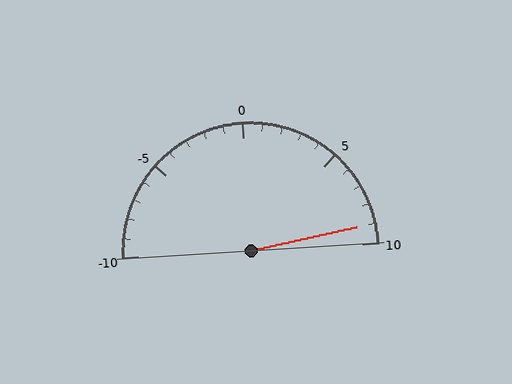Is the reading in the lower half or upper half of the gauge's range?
The reading is in the upper half of the range (-10 to 10).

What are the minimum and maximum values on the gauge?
The gauge ranges from -10 to 10.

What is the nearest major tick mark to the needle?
The nearest major tick mark is 10.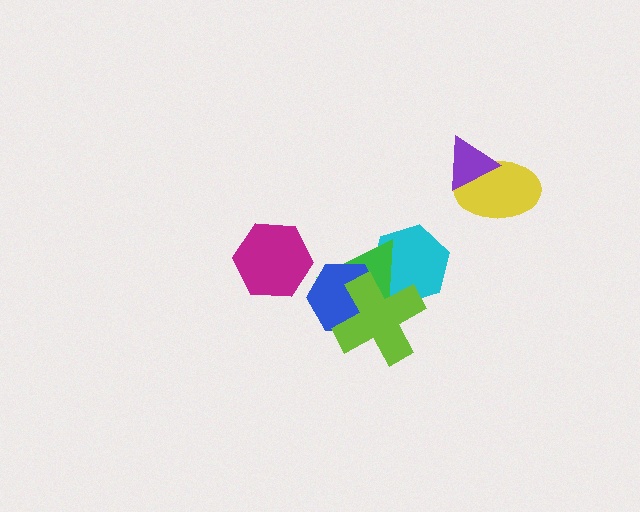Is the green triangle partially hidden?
Yes, it is partially covered by another shape.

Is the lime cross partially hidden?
No, no other shape covers it.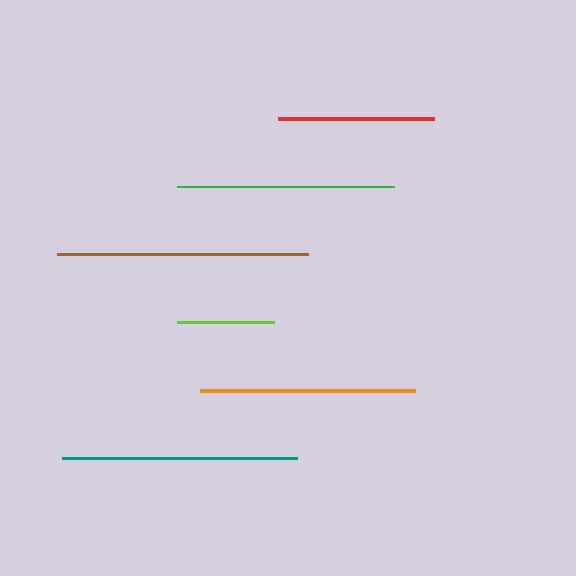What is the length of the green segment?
The green segment is approximately 218 pixels long.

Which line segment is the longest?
The brown line is the longest at approximately 251 pixels.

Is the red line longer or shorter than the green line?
The green line is longer than the red line.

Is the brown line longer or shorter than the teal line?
The brown line is longer than the teal line.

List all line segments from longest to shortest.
From longest to shortest: brown, teal, green, orange, red, lime.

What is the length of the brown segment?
The brown segment is approximately 251 pixels long.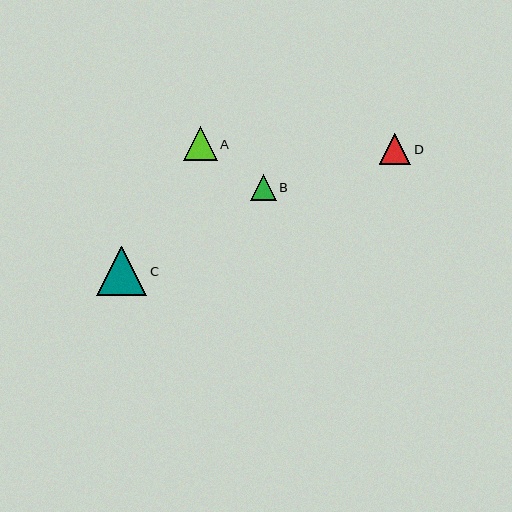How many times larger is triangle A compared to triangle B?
Triangle A is approximately 1.3 times the size of triangle B.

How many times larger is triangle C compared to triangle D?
Triangle C is approximately 1.6 times the size of triangle D.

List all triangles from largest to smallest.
From largest to smallest: C, A, D, B.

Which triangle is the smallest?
Triangle B is the smallest with a size of approximately 25 pixels.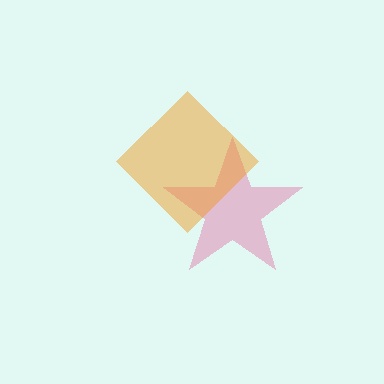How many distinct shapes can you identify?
There are 2 distinct shapes: a pink star, an orange diamond.